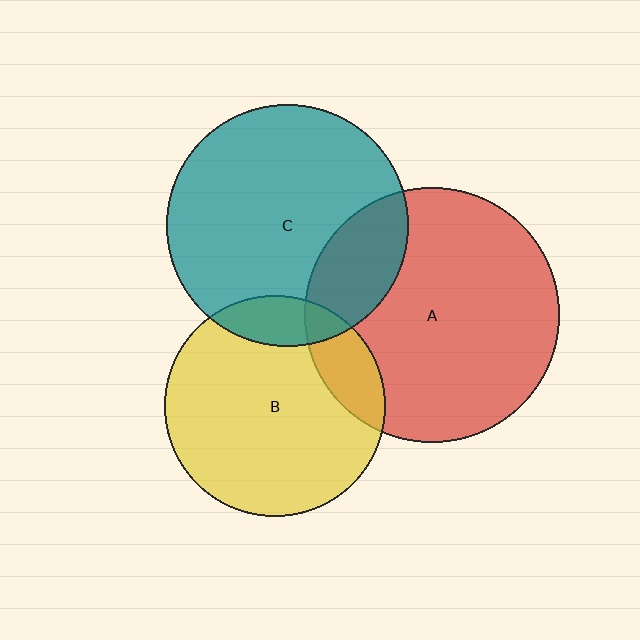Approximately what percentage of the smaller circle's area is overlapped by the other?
Approximately 15%.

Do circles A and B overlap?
Yes.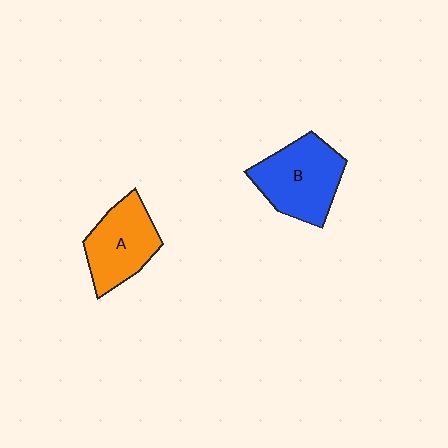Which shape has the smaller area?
Shape A (orange).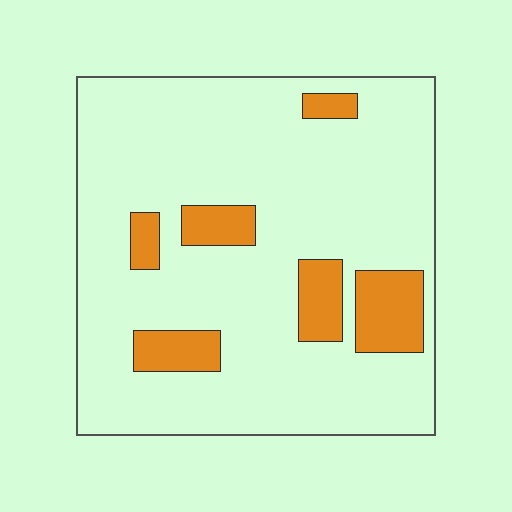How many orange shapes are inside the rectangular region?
6.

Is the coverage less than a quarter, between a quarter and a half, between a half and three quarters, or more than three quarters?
Less than a quarter.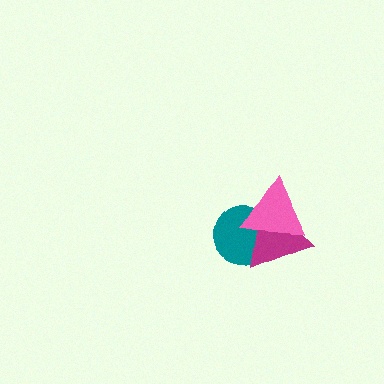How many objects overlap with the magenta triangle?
2 objects overlap with the magenta triangle.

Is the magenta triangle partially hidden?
Yes, it is partially covered by another shape.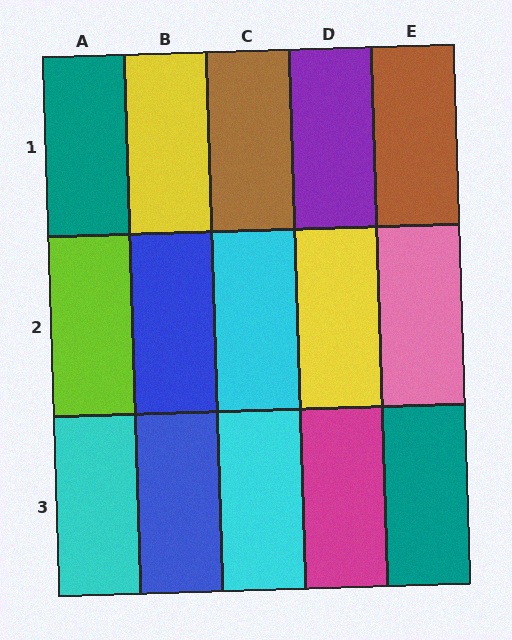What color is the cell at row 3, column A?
Cyan.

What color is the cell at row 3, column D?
Magenta.